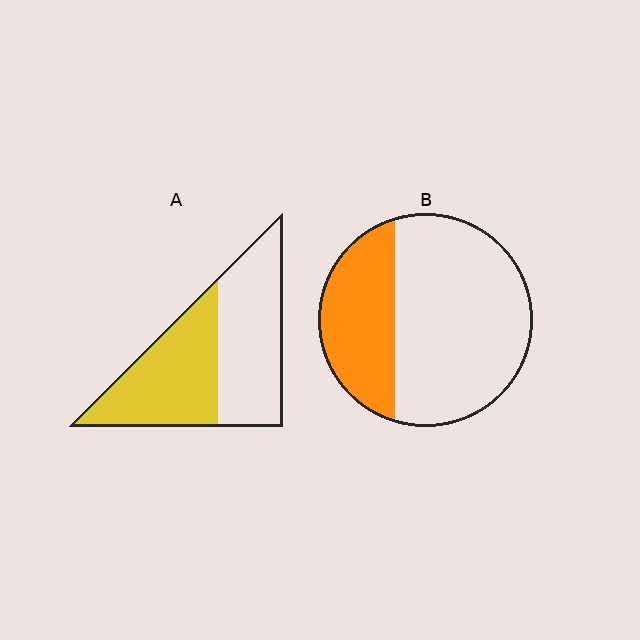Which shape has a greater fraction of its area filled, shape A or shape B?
Shape A.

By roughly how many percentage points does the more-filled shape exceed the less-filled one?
By roughly 15 percentage points (A over B).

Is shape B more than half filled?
No.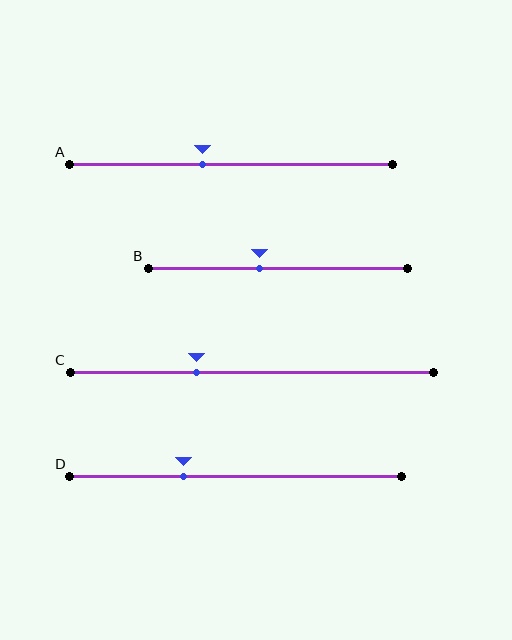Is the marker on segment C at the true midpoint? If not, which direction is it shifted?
No, the marker on segment C is shifted to the left by about 15% of the segment length.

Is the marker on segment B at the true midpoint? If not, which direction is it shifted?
No, the marker on segment B is shifted to the left by about 7% of the segment length.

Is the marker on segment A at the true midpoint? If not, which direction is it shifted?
No, the marker on segment A is shifted to the left by about 9% of the segment length.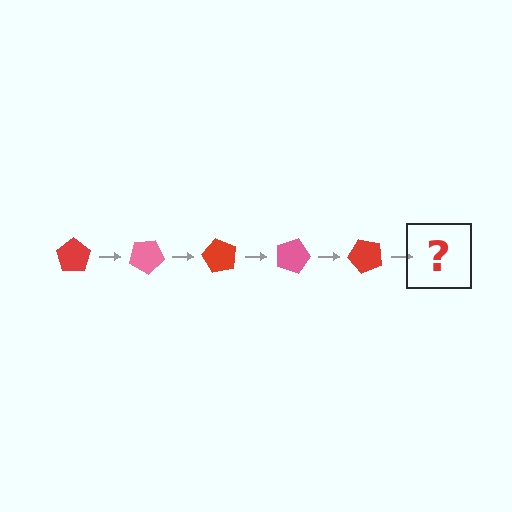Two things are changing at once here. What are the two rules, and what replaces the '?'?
The two rules are that it rotates 30 degrees each step and the color cycles through red and pink. The '?' should be a pink pentagon, rotated 150 degrees from the start.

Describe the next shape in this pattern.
It should be a pink pentagon, rotated 150 degrees from the start.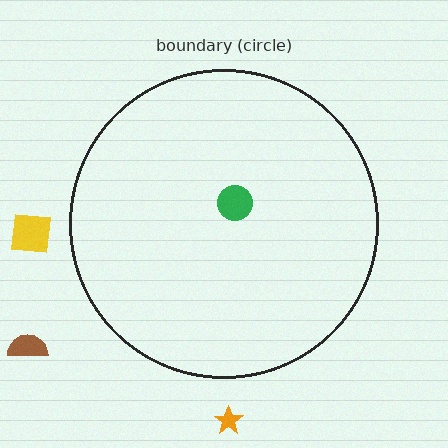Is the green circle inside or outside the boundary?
Inside.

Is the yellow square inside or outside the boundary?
Outside.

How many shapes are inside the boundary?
1 inside, 3 outside.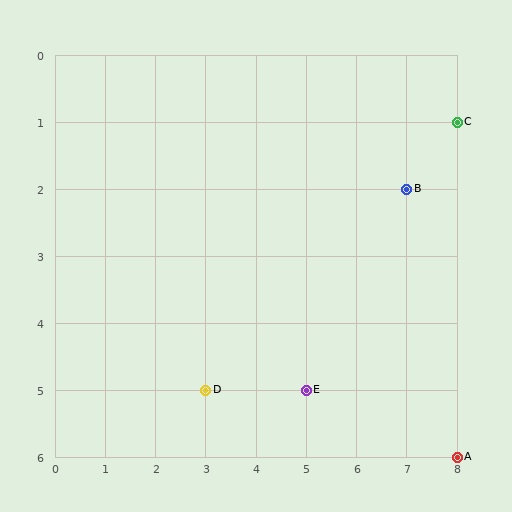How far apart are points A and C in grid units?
Points A and C are 5 rows apart.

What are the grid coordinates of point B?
Point B is at grid coordinates (7, 2).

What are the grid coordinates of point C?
Point C is at grid coordinates (8, 1).